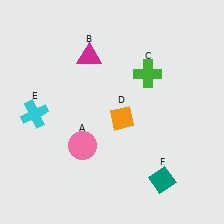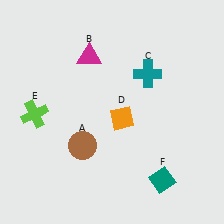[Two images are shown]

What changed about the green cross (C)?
In Image 1, C is green. In Image 2, it changed to teal.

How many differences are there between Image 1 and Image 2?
There are 3 differences between the two images.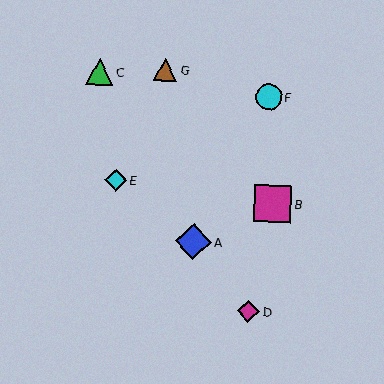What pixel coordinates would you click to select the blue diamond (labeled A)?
Click at (193, 242) to select the blue diamond A.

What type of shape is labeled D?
Shape D is a magenta diamond.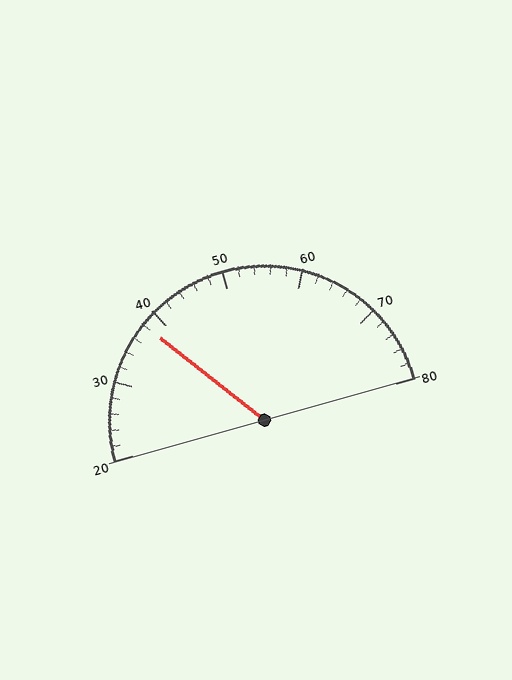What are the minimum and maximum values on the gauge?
The gauge ranges from 20 to 80.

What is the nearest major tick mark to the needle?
The nearest major tick mark is 40.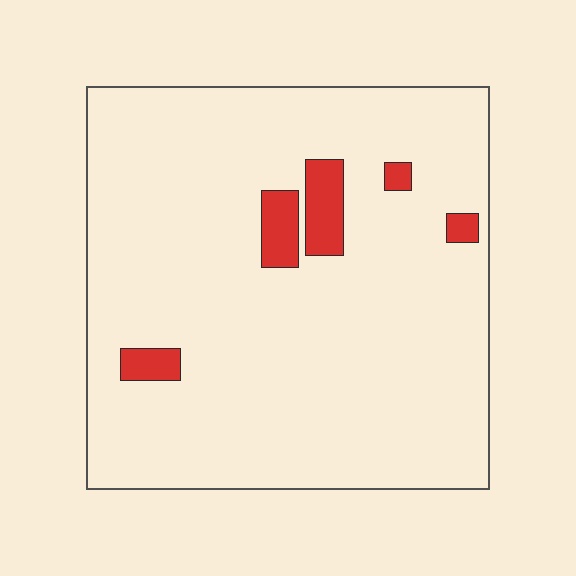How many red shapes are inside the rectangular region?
5.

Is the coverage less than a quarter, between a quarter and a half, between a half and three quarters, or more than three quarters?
Less than a quarter.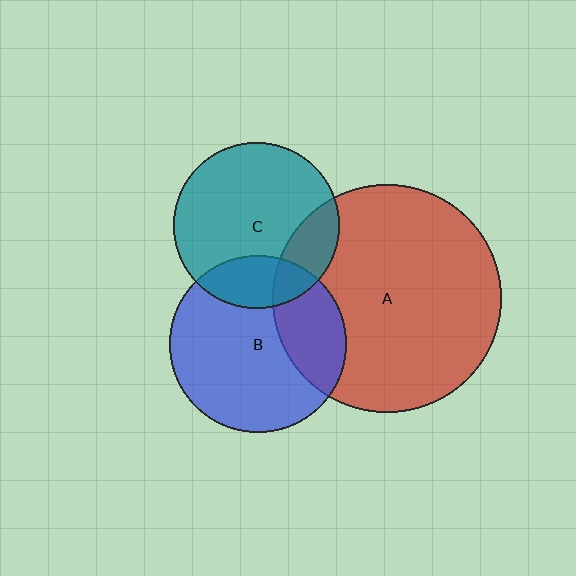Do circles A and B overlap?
Yes.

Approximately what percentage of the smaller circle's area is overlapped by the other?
Approximately 25%.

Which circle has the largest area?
Circle A (red).